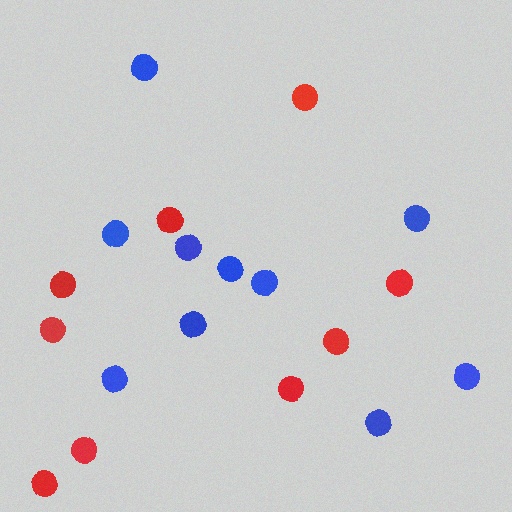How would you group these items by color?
There are 2 groups: one group of blue circles (10) and one group of red circles (9).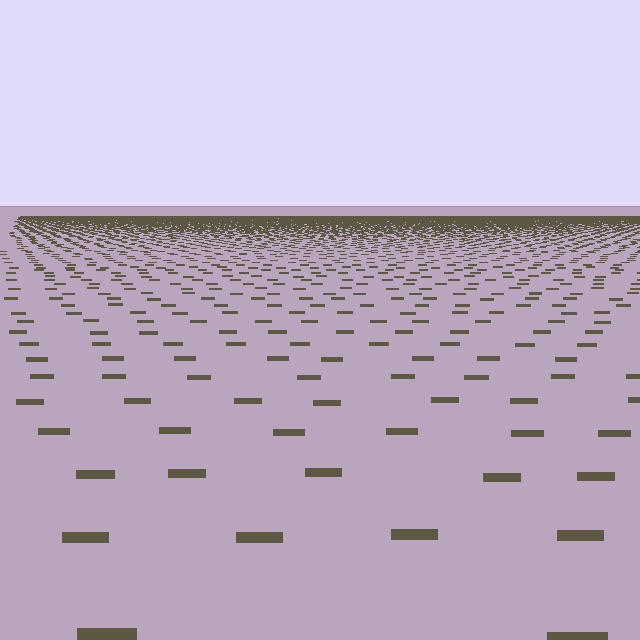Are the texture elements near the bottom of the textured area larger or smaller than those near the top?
Larger. Near the bottom, elements are closer to the viewer and appear at a bigger on-screen size.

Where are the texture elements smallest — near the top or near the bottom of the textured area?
Near the top.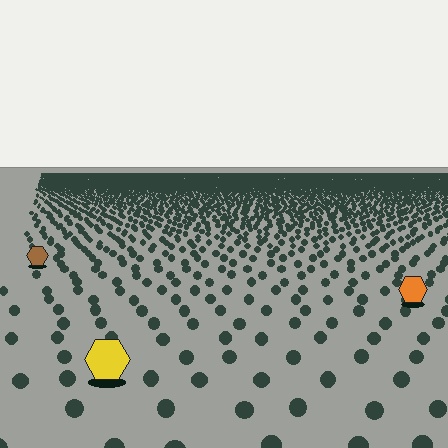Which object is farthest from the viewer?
The brown hexagon is farthest from the viewer. It appears smaller and the ground texture around it is denser.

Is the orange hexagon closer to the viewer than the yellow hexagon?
No. The yellow hexagon is closer — you can tell from the texture gradient: the ground texture is coarser near it.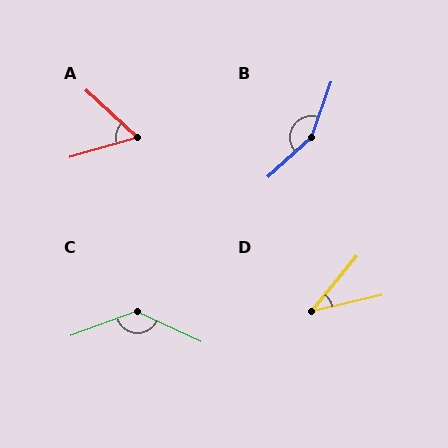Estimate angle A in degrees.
Approximately 59 degrees.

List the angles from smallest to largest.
D (38°), A (59°), C (135°), B (152°).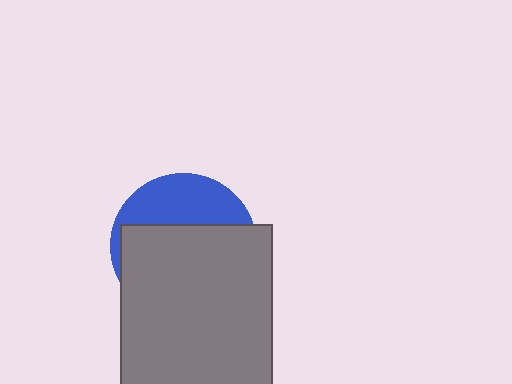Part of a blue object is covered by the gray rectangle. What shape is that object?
It is a circle.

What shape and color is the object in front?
The object in front is a gray rectangle.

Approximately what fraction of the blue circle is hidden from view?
Roughly 67% of the blue circle is hidden behind the gray rectangle.